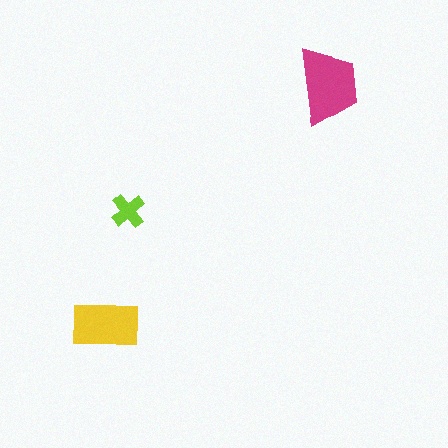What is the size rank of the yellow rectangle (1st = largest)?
2nd.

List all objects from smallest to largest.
The lime cross, the yellow rectangle, the magenta trapezoid.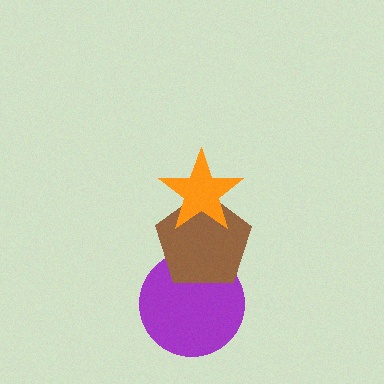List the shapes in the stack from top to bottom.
From top to bottom: the orange star, the brown pentagon, the purple circle.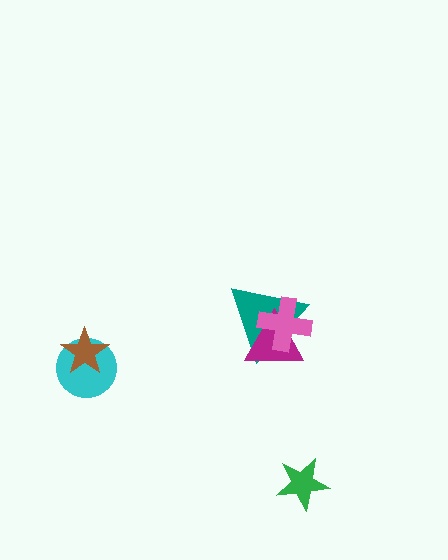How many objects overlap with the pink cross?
2 objects overlap with the pink cross.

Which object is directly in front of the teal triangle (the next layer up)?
The magenta triangle is directly in front of the teal triangle.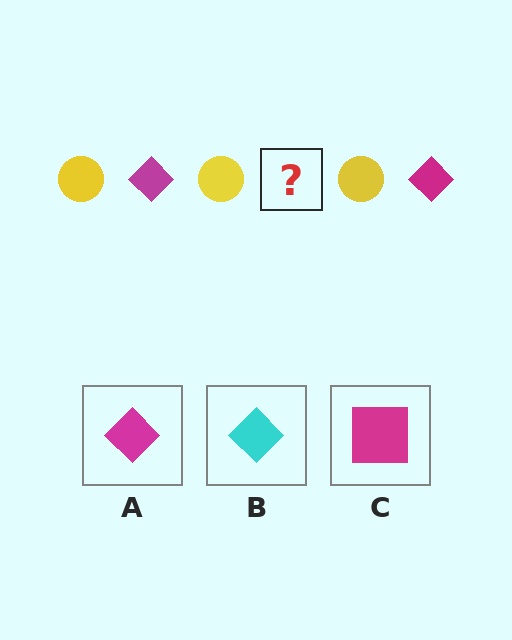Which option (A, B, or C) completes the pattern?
A.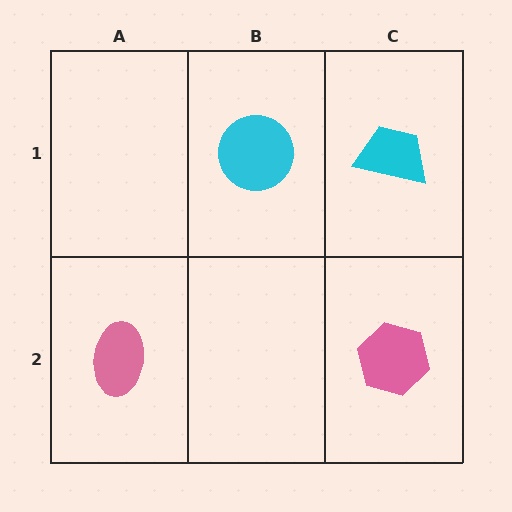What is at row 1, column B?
A cyan circle.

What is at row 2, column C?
A pink hexagon.